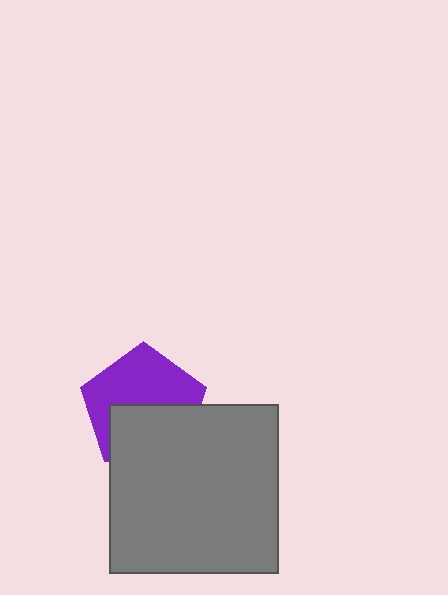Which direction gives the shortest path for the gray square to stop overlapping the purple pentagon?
Moving down gives the shortest separation.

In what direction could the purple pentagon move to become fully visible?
The purple pentagon could move up. That would shift it out from behind the gray square entirely.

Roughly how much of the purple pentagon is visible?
About half of it is visible (roughly 55%).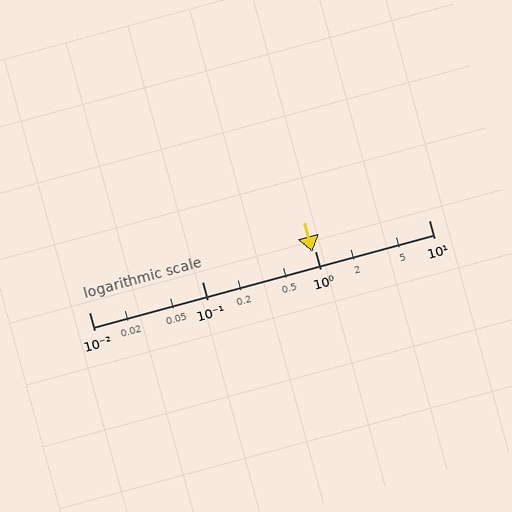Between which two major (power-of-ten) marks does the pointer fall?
The pointer is between 0.1 and 1.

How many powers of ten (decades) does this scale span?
The scale spans 3 decades, from 0.01 to 10.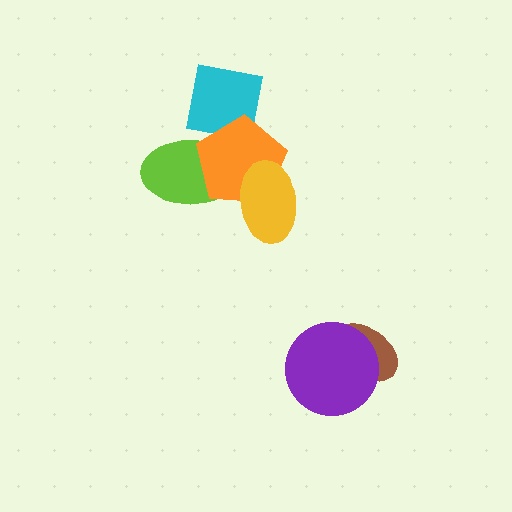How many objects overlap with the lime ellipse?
2 objects overlap with the lime ellipse.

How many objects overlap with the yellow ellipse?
1 object overlaps with the yellow ellipse.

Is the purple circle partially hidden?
No, no other shape covers it.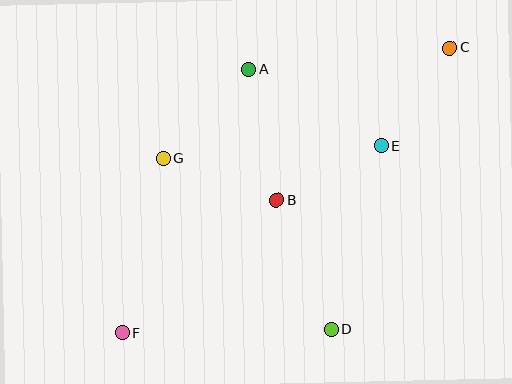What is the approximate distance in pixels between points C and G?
The distance between C and G is approximately 306 pixels.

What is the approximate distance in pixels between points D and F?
The distance between D and F is approximately 209 pixels.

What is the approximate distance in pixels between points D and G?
The distance between D and G is approximately 240 pixels.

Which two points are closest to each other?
Points B and E are closest to each other.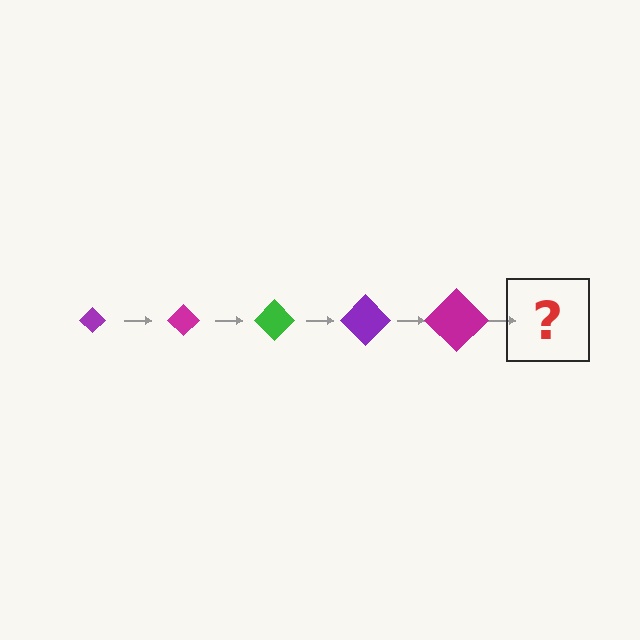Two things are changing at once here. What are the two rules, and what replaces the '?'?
The two rules are that the diamond grows larger each step and the color cycles through purple, magenta, and green. The '?' should be a green diamond, larger than the previous one.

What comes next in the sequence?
The next element should be a green diamond, larger than the previous one.